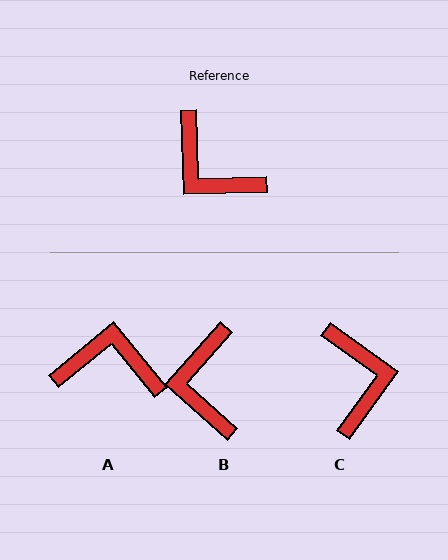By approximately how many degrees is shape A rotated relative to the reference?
Approximately 142 degrees clockwise.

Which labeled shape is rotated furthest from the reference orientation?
C, about 143 degrees away.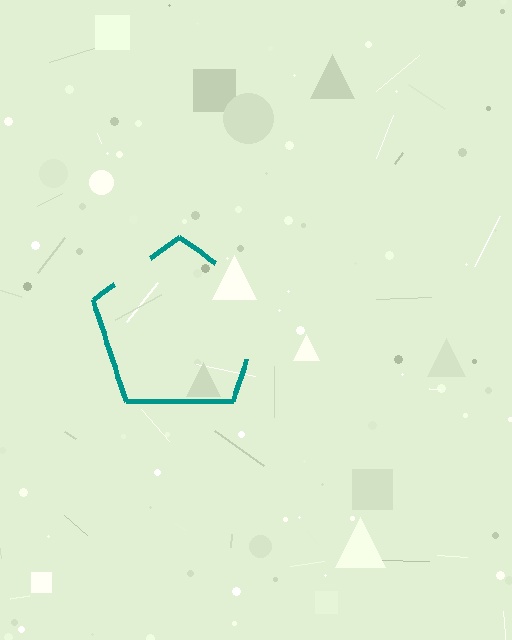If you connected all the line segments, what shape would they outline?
They would outline a pentagon.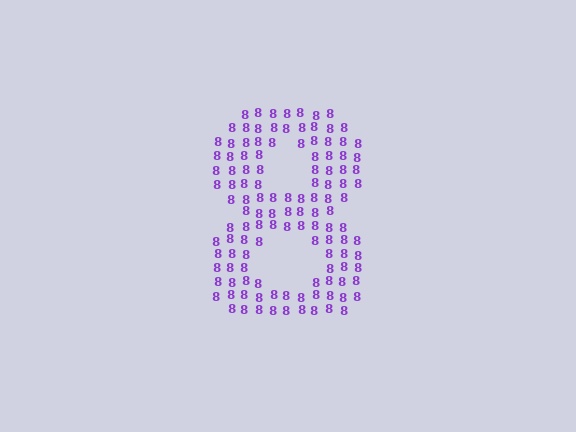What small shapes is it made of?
It is made of small digit 8's.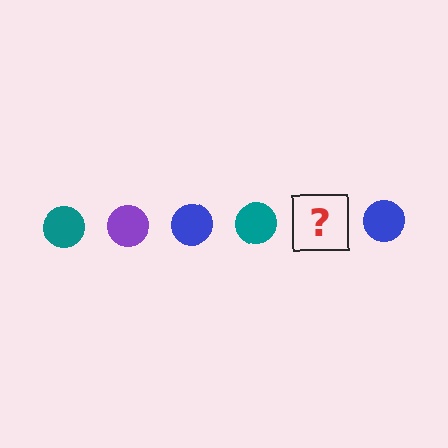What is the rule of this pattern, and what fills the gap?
The rule is that the pattern cycles through teal, purple, blue circles. The gap should be filled with a purple circle.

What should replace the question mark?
The question mark should be replaced with a purple circle.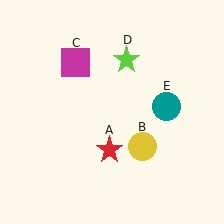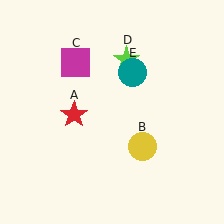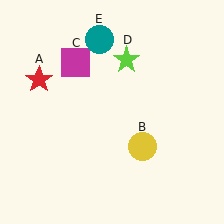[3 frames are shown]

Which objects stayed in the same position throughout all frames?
Yellow circle (object B) and magenta square (object C) and lime star (object D) remained stationary.